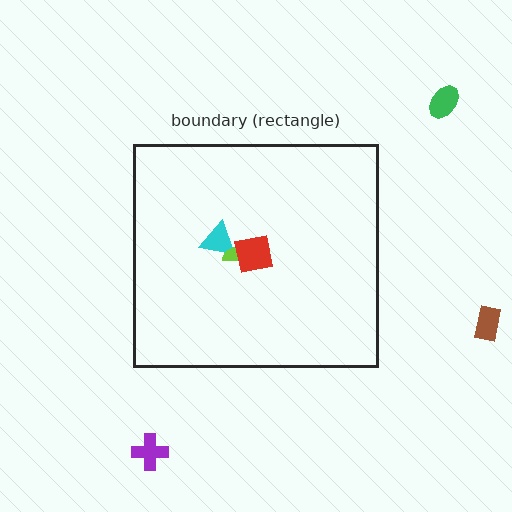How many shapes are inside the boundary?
3 inside, 3 outside.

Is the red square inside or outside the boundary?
Inside.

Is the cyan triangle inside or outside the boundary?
Inside.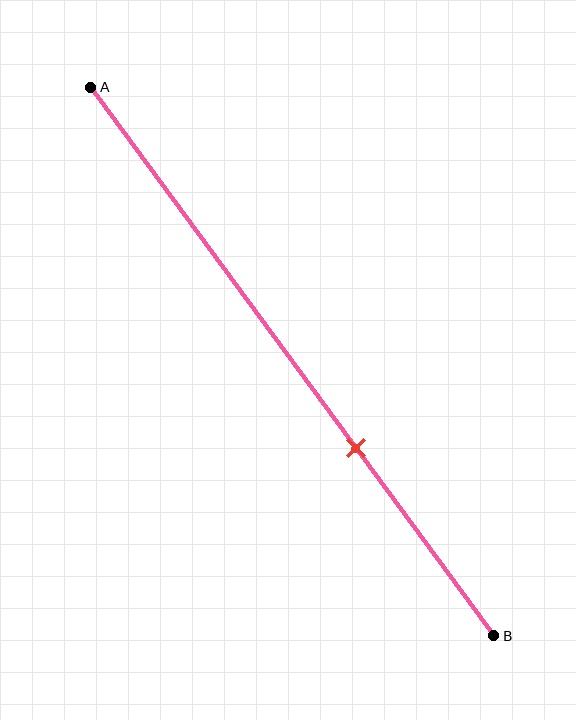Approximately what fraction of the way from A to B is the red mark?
The red mark is approximately 65% of the way from A to B.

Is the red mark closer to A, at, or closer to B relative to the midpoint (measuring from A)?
The red mark is closer to point B than the midpoint of segment AB.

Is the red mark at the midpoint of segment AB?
No, the mark is at about 65% from A, not at the 50% midpoint.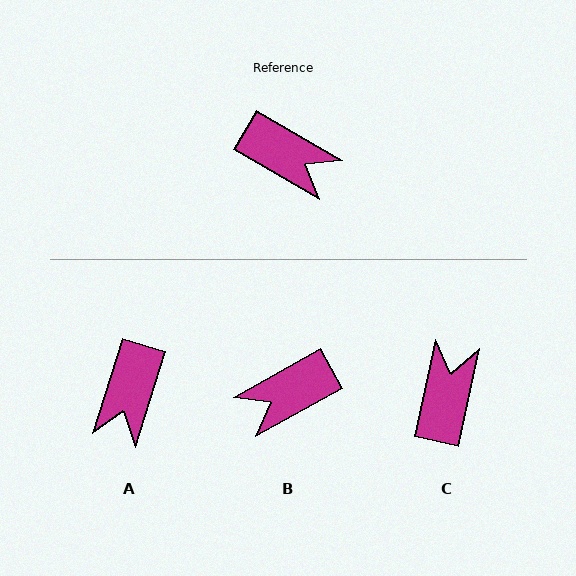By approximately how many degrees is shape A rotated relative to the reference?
Approximately 77 degrees clockwise.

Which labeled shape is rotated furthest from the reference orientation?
B, about 121 degrees away.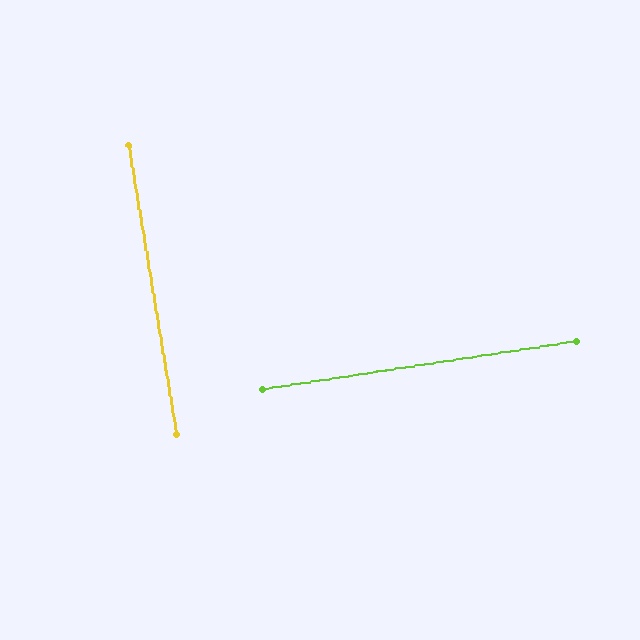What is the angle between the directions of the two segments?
Approximately 89 degrees.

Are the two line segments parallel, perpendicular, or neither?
Perpendicular — they meet at approximately 89°.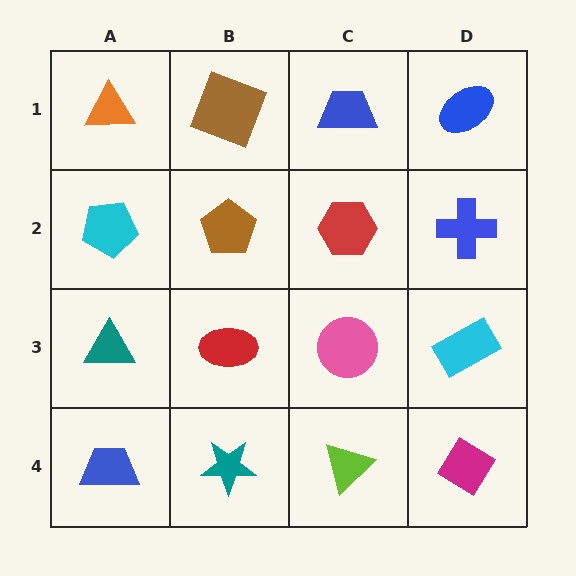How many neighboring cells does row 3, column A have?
3.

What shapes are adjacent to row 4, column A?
A teal triangle (row 3, column A), a teal star (row 4, column B).